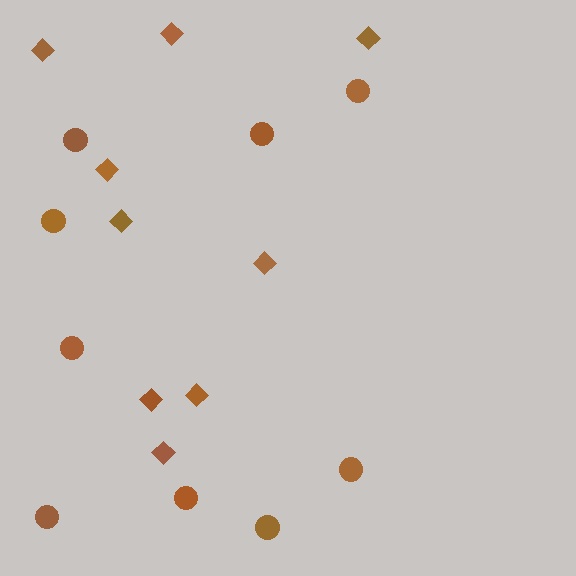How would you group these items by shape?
There are 2 groups: one group of circles (9) and one group of diamonds (9).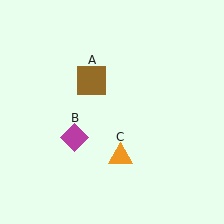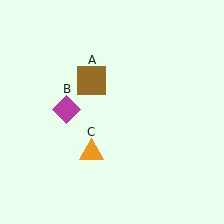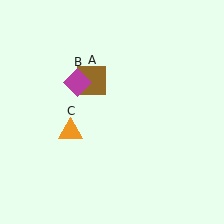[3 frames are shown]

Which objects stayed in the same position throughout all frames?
Brown square (object A) remained stationary.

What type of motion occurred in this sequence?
The magenta diamond (object B), orange triangle (object C) rotated clockwise around the center of the scene.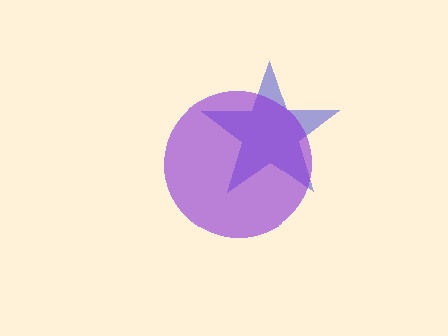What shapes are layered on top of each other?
The layered shapes are: a blue star, a purple circle.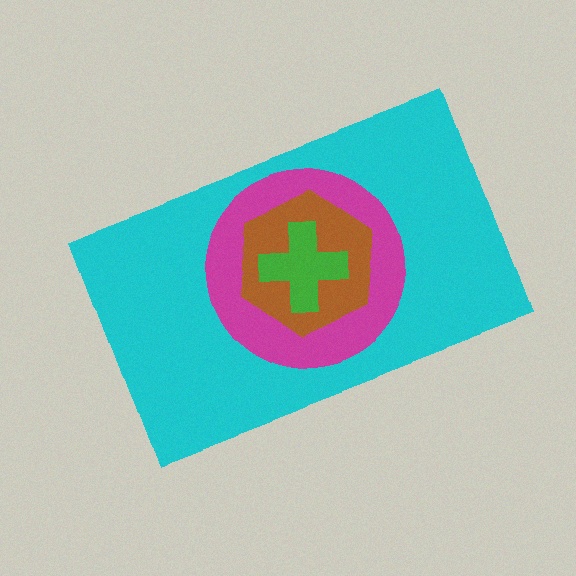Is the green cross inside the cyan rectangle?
Yes.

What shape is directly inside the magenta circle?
The brown hexagon.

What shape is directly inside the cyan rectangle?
The magenta circle.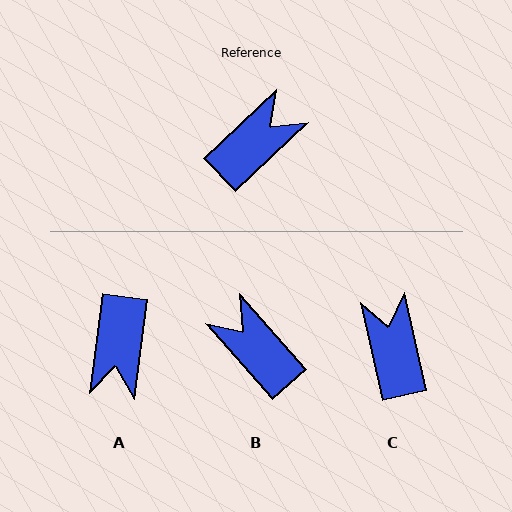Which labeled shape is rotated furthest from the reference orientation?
A, about 141 degrees away.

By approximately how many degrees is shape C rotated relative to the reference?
Approximately 59 degrees counter-clockwise.